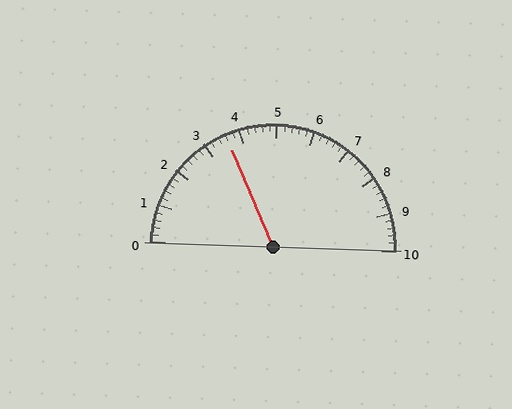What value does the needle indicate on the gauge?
The needle indicates approximately 3.6.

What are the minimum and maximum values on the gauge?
The gauge ranges from 0 to 10.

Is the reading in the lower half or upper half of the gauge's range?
The reading is in the lower half of the range (0 to 10).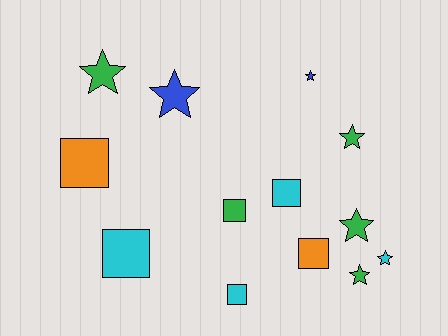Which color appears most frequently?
Green, with 5 objects.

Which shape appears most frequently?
Star, with 7 objects.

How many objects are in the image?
There are 13 objects.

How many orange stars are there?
There are no orange stars.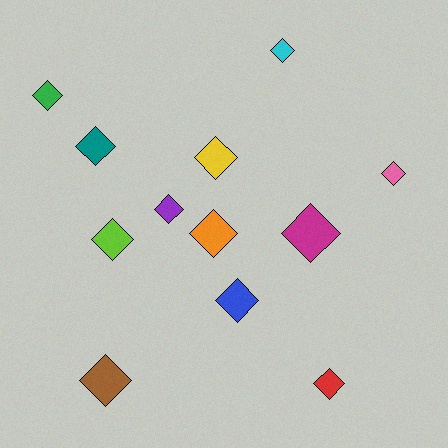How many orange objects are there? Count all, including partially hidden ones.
There is 1 orange object.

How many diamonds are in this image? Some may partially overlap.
There are 12 diamonds.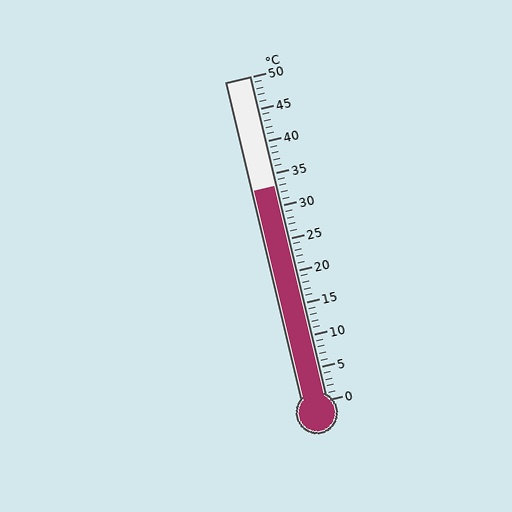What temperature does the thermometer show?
The thermometer shows approximately 33°C.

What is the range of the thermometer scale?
The thermometer scale ranges from 0°C to 50°C.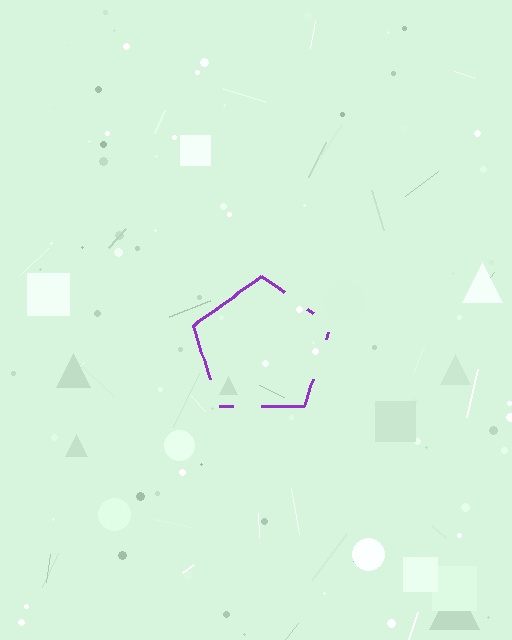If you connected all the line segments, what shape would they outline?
They would outline a pentagon.